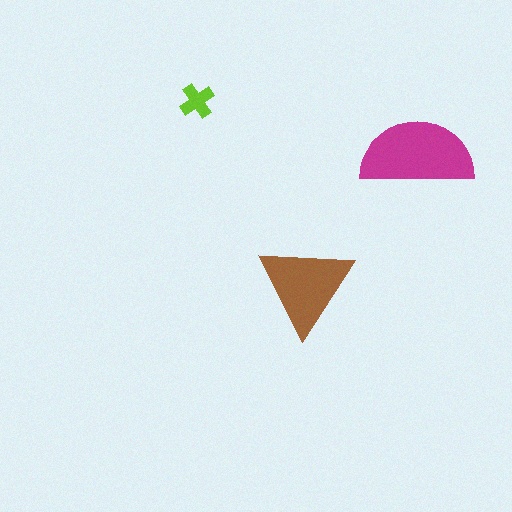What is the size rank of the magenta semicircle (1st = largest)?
1st.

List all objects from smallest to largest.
The lime cross, the brown triangle, the magenta semicircle.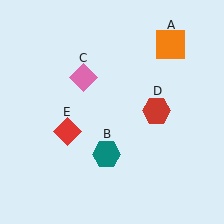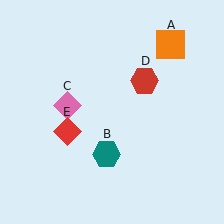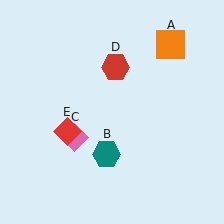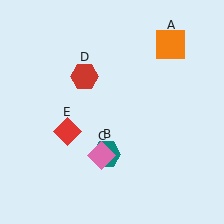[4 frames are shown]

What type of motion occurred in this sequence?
The pink diamond (object C), red hexagon (object D) rotated counterclockwise around the center of the scene.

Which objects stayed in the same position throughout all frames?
Orange square (object A) and teal hexagon (object B) and red diamond (object E) remained stationary.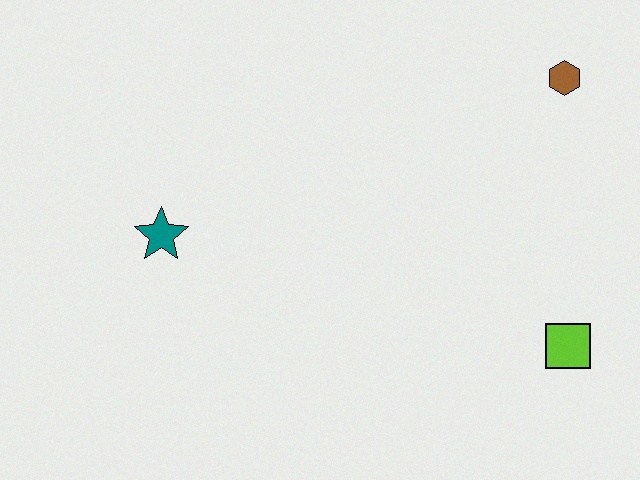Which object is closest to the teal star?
The lime square is closest to the teal star.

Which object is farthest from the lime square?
The teal star is farthest from the lime square.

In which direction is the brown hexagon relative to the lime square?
The brown hexagon is above the lime square.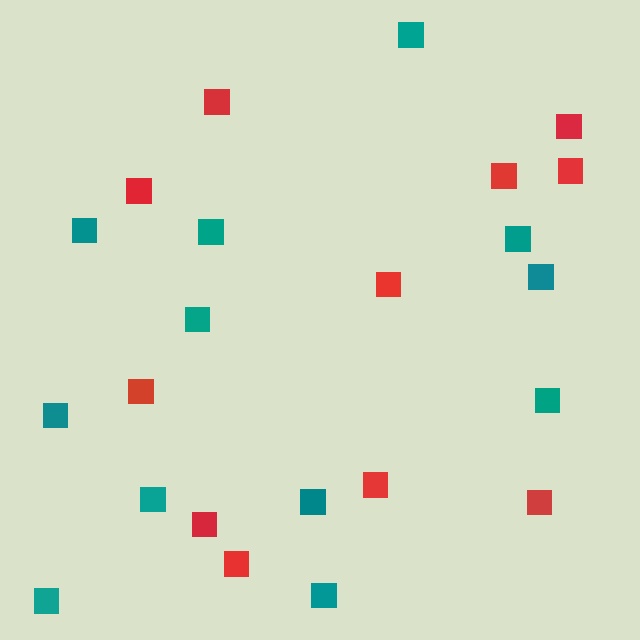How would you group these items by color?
There are 2 groups: one group of red squares (11) and one group of teal squares (12).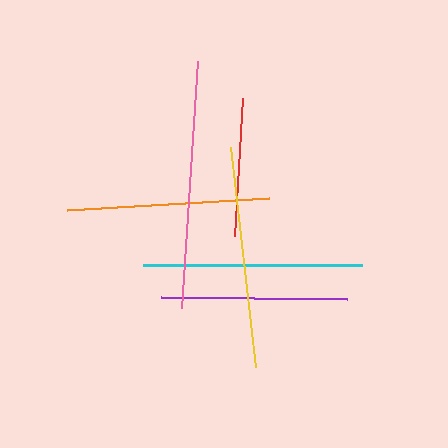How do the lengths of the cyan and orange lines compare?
The cyan and orange lines are approximately the same length.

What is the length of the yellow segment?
The yellow segment is approximately 222 pixels long.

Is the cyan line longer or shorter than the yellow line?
The yellow line is longer than the cyan line.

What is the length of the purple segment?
The purple segment is approximately 185 pixels long.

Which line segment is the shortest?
The red line is the shortest at approximately 138 pixels.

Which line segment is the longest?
The pink line is the longest at approximately 247 pixels.